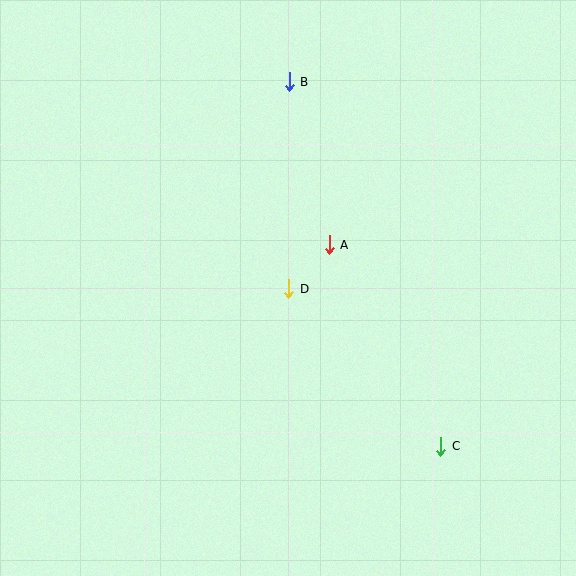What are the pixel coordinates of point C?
Point C is at (441, 446).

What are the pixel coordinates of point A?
Point A is at (329, 245).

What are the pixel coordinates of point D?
Point D is at (289, 289).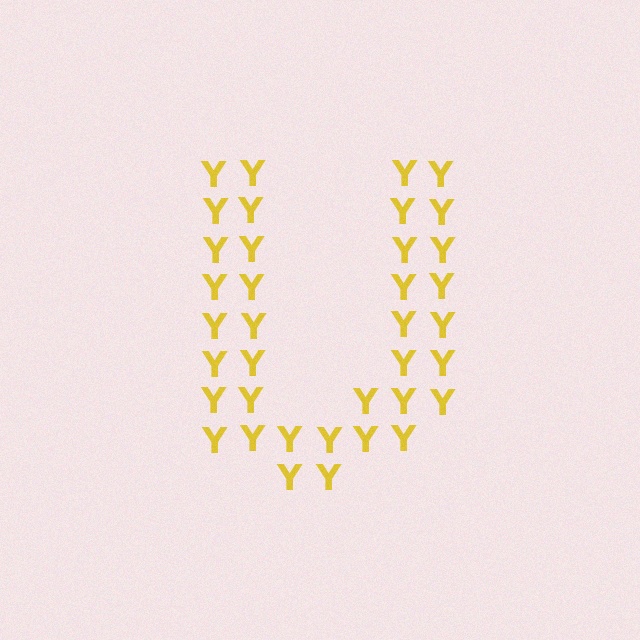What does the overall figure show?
The overall figure shows the letter U.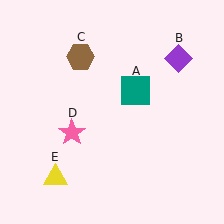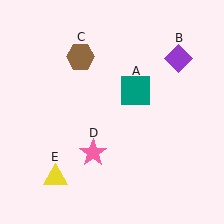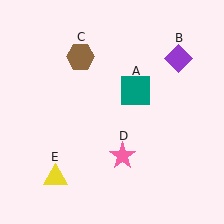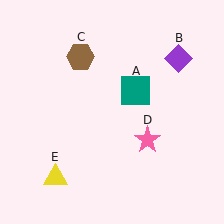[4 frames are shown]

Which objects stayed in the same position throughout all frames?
Teal square (object A) and purple diamond (object B) and brown hexagon (object C) and yellow triangle (object E) remained stationary.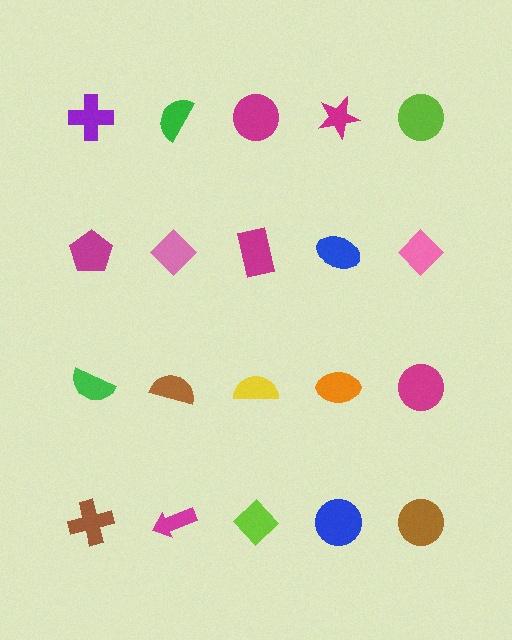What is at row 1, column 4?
A magenta star.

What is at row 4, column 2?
A magenta arrow.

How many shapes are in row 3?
5 shapes.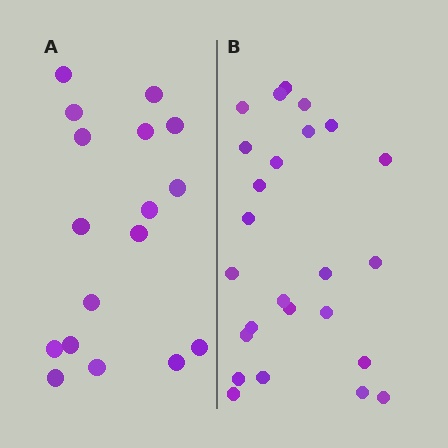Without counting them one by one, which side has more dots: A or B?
Region B (the right region) has more dots.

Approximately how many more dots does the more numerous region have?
Region B has roughly 8 or so more dots than region A.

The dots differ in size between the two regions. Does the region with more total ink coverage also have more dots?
No. Region A has more total ink coverage because its dots are larger, but region B actually contains more individual dots. Total area can be misleading — the number of items is what matters here.